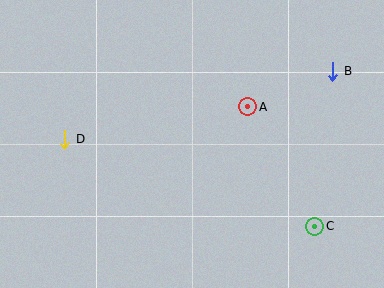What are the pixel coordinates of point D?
Point D is at (65, 139).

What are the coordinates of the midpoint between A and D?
The midpoint between A and D is at (156, 123).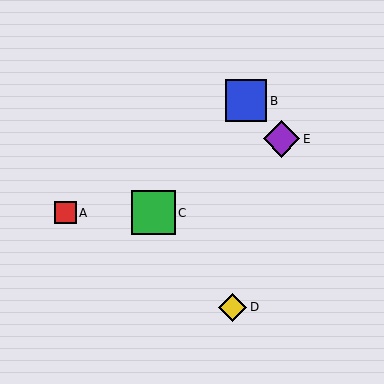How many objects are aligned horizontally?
2 objects (A, C) are aligned horizontally.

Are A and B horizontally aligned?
No, A is at y≈213 and B is at y≈101.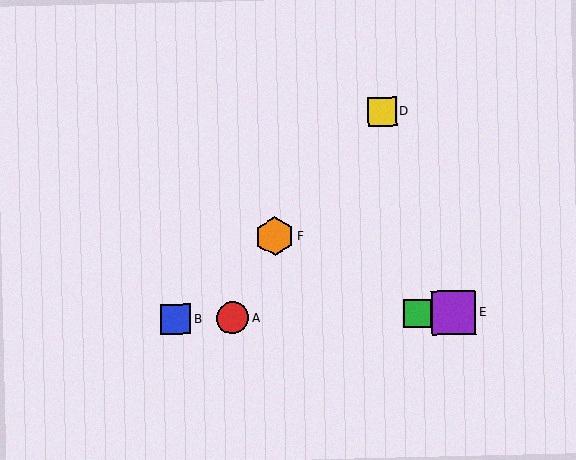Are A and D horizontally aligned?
No, A is at y≈318 and D is at y≈112.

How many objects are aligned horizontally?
4 objects (A, B, C, E) are aligned horizontally.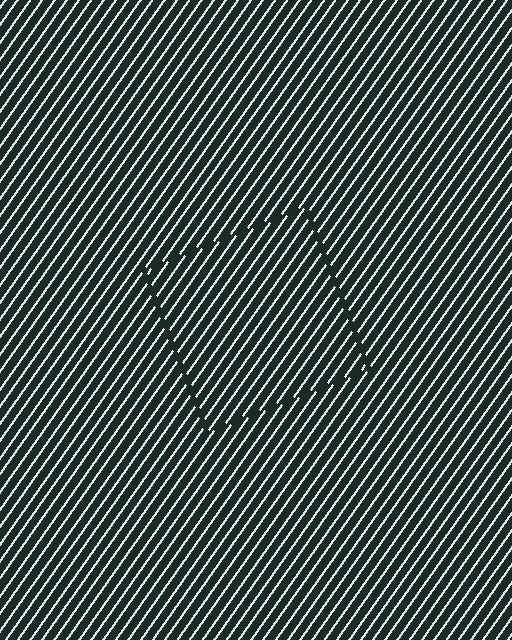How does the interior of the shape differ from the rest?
The interior of the shape contains the same grating, shifted by half a period — the contour is defined by the phase discontinuity where line-ends from the inner and outer gratings abut.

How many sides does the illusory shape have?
4 sides — the line-ends trace a square.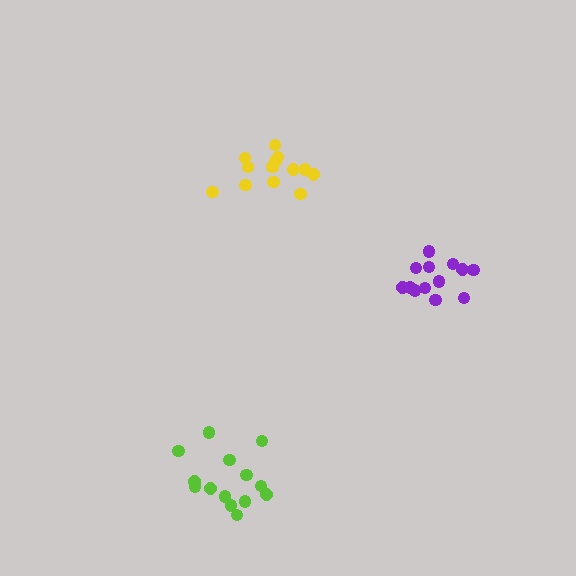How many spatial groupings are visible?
There are 3 spatial groupings.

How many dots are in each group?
Group 1: 14 dots, Group 2: 13 dots, Group 3: 13 dots (40 total).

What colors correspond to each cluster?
The clusters are colored: lime, purple, yellow.